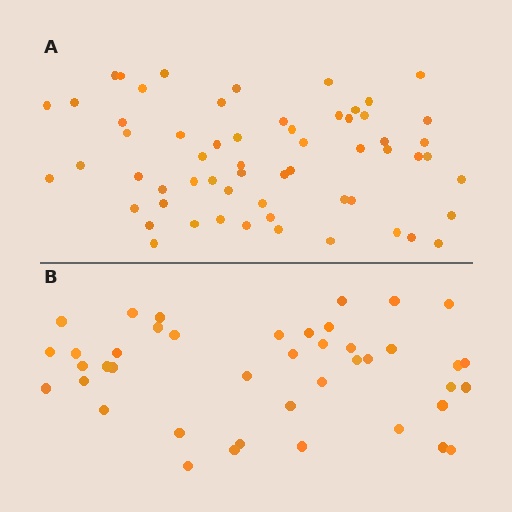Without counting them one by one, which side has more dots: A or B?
Region A (the top region) has more dots.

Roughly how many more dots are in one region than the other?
Region A has approximately 20 more dots than region B.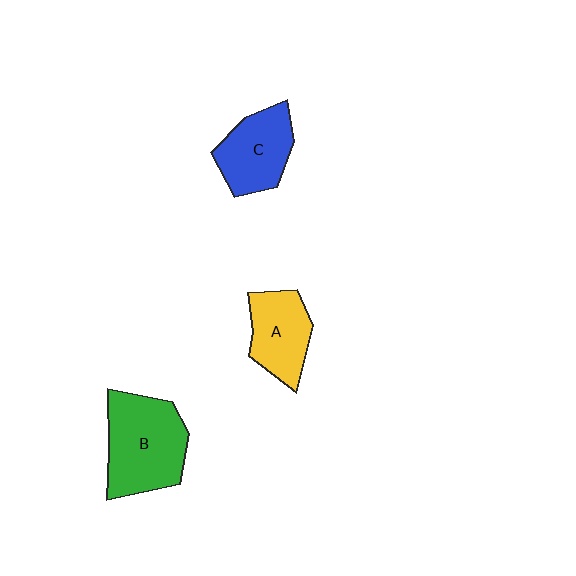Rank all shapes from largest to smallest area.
From largest to smallest: B (green), C (blue), A (yellow).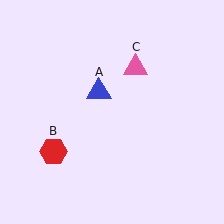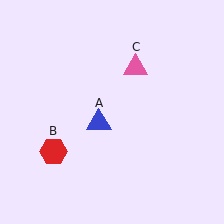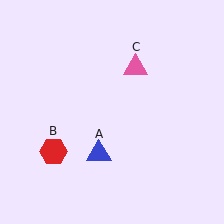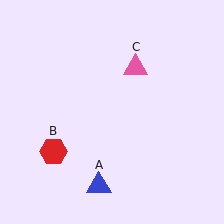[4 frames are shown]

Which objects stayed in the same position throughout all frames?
Red hexagon (object B) and pink triangle (object C) remained stationary.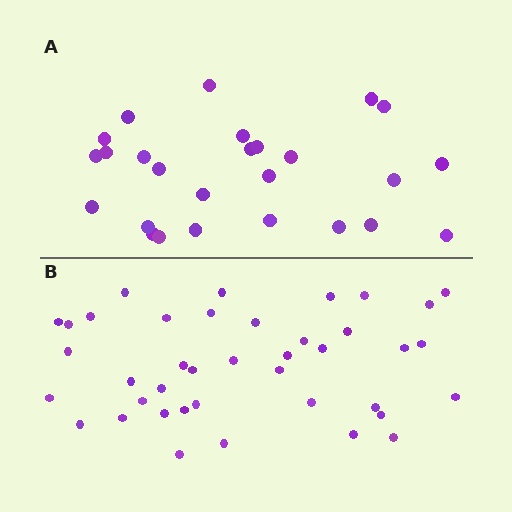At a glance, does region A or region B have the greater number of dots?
Region B (the bottom region) has more dots.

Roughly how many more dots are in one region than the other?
Region B has approximately 15 more dots than region A.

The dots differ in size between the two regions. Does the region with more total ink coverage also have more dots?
No. Region A has more total ink coverage because its dots are larger, but region B actually contains more individual dots. Total area can be misleading — the number of items is what matters here.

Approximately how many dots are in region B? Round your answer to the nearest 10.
About 40 dots.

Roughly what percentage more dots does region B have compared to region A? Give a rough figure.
About 55% more.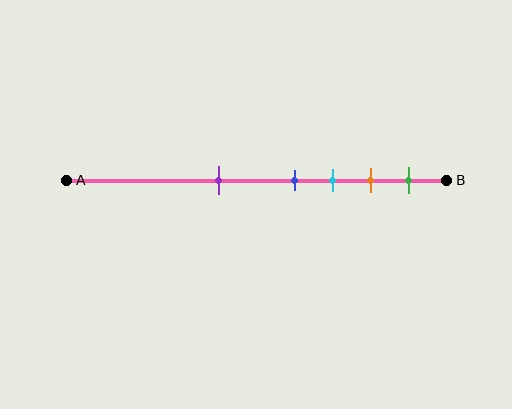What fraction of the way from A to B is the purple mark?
The purple mark is approximately 40% (0.4) of the way from A to B.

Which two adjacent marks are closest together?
The blue and cyan marks are the closest adjacent pair.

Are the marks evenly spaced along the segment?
No, the marks are not evenly spaced.